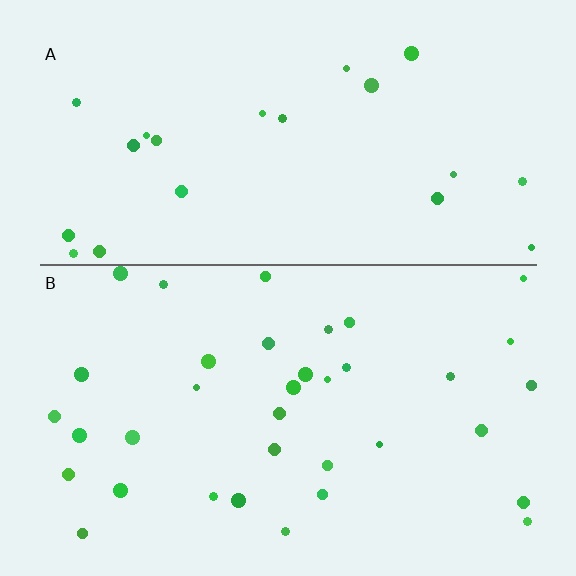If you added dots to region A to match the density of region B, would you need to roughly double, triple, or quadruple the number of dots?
Approximately double.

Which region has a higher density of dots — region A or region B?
B (the bottom).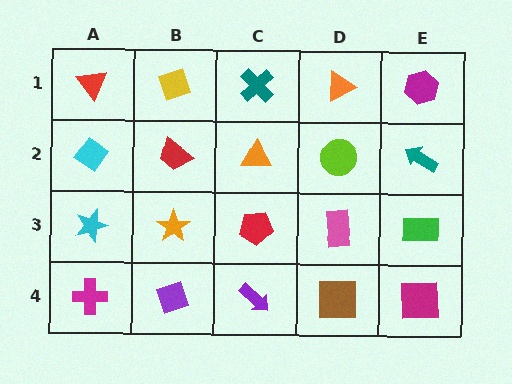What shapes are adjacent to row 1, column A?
A cyan diamond (row 2, column A), a yellow diamond (row 1, column B).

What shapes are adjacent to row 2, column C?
A teal cross (row 1, column C), a red pentagon (row 3, column C), a red trapezoid (row 2, column B), a lime circle (row 2, column D).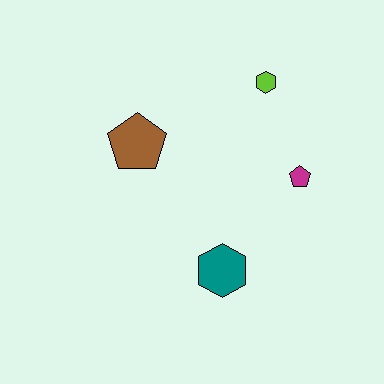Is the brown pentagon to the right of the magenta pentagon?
No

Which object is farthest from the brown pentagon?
The magenta pentagon is farthest from the brown pentagon.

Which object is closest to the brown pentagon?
The lime hexagon is closest to the brown pentagon.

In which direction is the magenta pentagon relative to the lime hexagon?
The magenta pentagon is below the lime hexagon.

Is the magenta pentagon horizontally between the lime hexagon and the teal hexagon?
No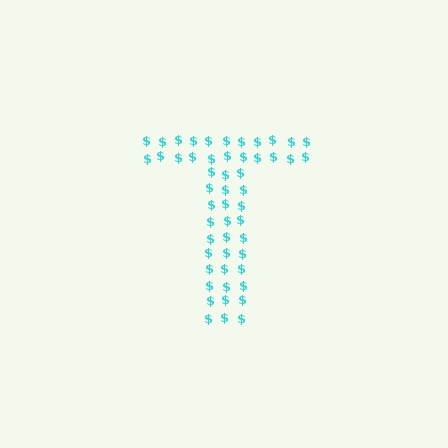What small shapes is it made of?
It is made of small dollar signs.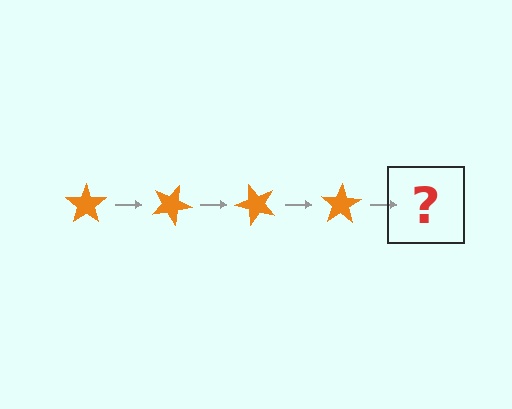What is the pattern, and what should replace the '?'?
The pattern is that the star rotates 25 degrees each step. The '?' should be an orange star rotated 100 degrees.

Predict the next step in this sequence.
The next step is an orange star rotated 100 degrees.